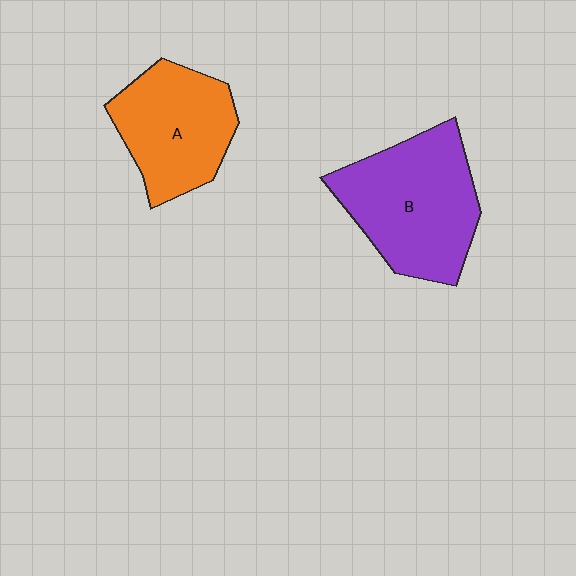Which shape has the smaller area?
Shape A (orange).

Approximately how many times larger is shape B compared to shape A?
Approximately 1.3 times.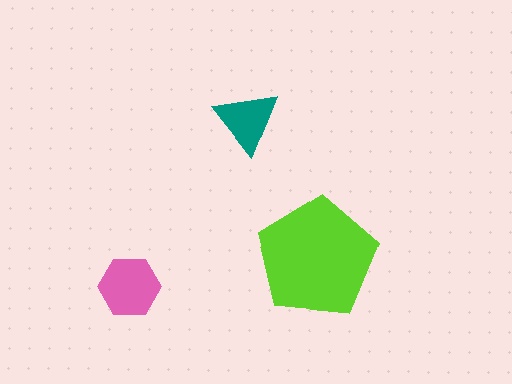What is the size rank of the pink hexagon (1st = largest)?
2nd.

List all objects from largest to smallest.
The lime pentagon, the pink hexagon, the teal triangle.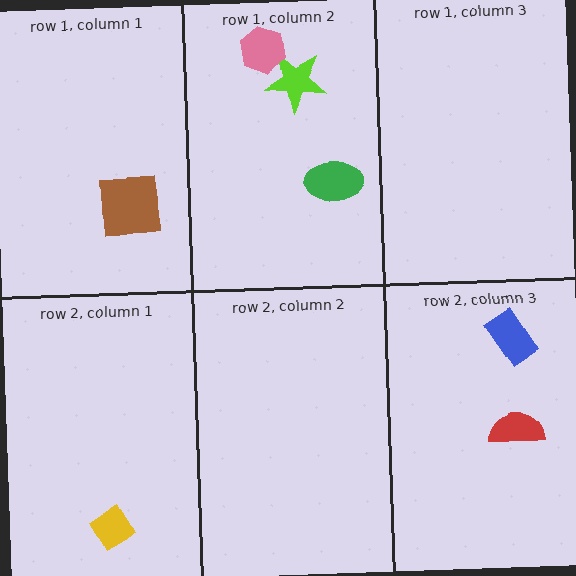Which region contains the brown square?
The row 1, column 1 region.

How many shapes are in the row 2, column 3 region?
2.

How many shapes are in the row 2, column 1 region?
1.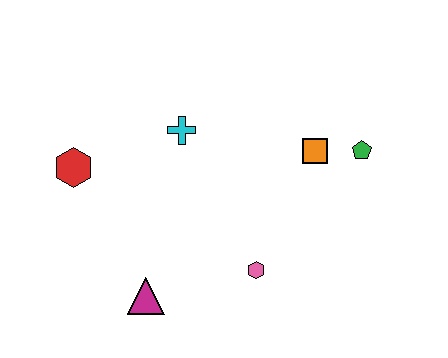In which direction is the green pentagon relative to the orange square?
The green pentagon is to the right of the orange square.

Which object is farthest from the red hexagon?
The green pentagon is farthest from the red hexagon.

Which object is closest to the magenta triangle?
The pink hexagon is closest to the magenta triangle.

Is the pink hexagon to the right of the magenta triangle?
Yes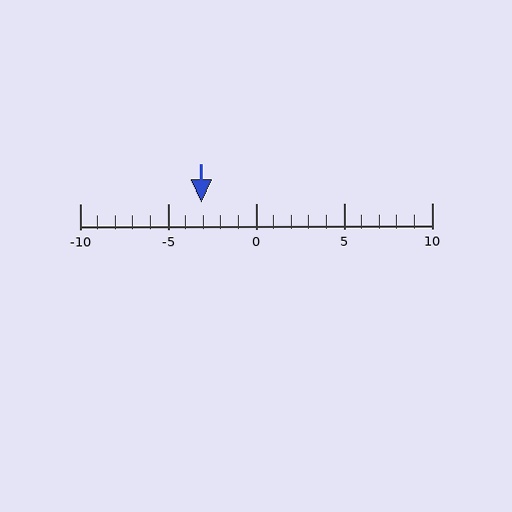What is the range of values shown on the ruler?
The ruler shows values from -10 to 10.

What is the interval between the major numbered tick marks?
The major tick marks are spaced 5 units apart.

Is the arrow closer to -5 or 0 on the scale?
The arrow is closer to -5.